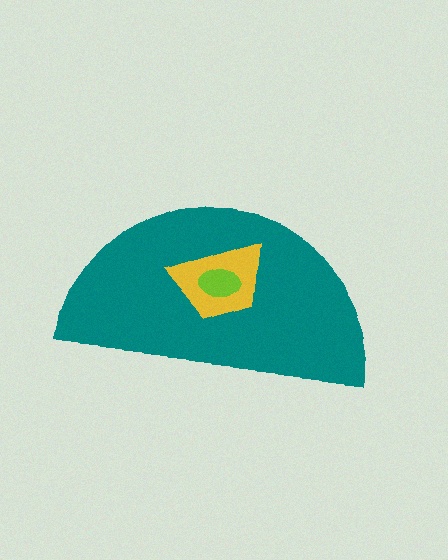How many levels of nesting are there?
3.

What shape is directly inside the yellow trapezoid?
The lime ellipse.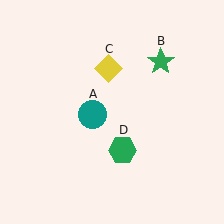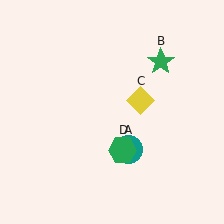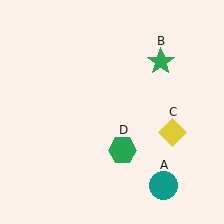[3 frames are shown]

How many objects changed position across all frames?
2 objects changed position: teal circle (object A), yellow diamond (object C).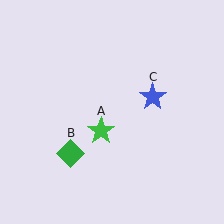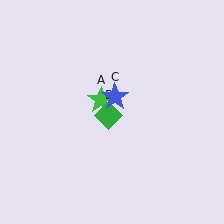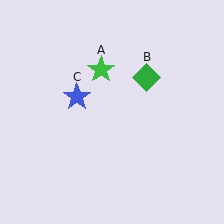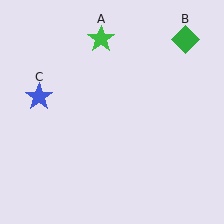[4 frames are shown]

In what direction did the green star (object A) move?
The green star (object A) moved up.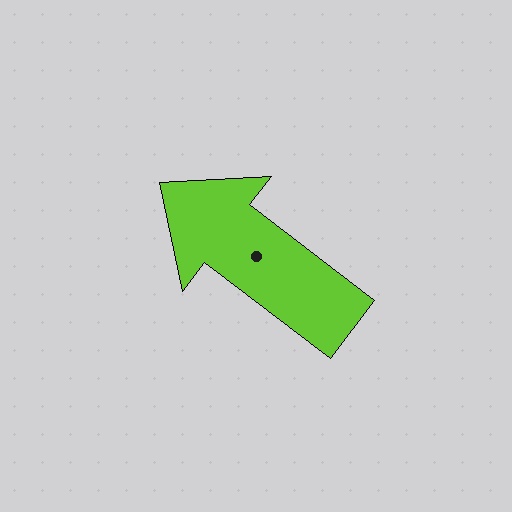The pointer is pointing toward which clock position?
Roughly 10 o'clock.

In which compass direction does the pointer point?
Northwest.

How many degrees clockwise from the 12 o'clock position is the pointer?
Approximately 307 degrees.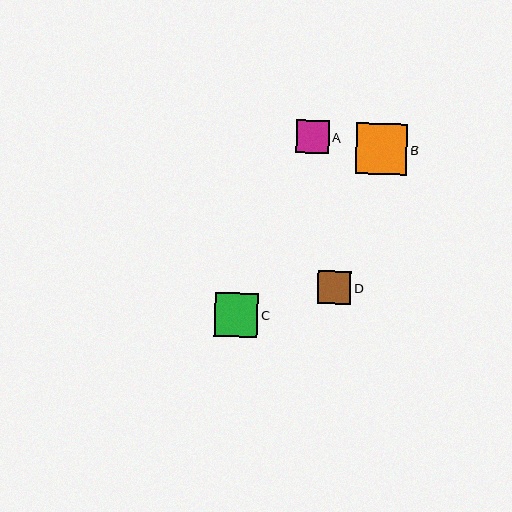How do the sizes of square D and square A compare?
Square D and square A are approximately the same size.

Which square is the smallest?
Square A is the smallest with a size of approximately 32 pixels.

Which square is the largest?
Square B is the largest with a size of approximately 51 pixels.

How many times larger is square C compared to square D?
Square C is approximately 1.3 times the size of square D.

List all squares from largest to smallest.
From largest to smallest: B, C, D, A.